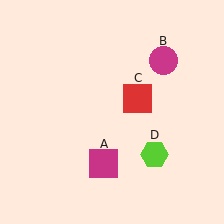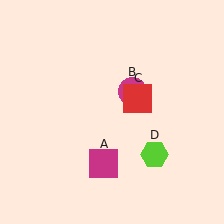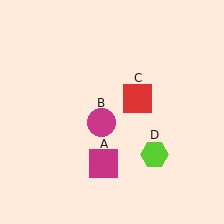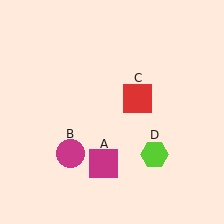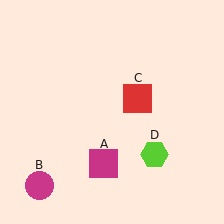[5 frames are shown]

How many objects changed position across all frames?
1 object changed position: magenta circle (object B).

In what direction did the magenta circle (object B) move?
The magenta circle (object B) moved down and to the left.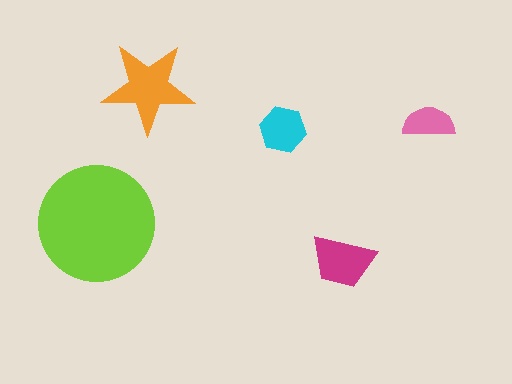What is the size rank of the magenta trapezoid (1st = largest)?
3rd.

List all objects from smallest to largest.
The pink semicircle, the cyan hexagon, the magenta trapezoid, the orange star, the lime circle.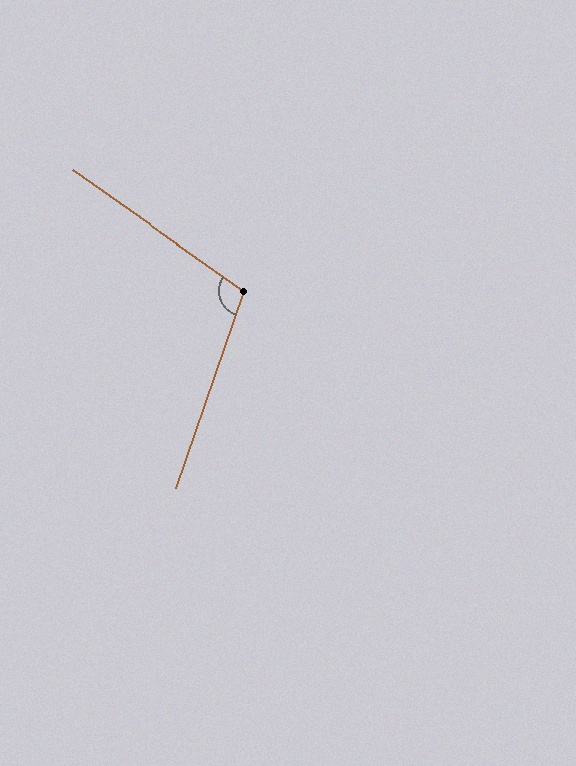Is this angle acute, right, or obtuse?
It is obtuse.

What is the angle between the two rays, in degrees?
Approximately 106 degrees.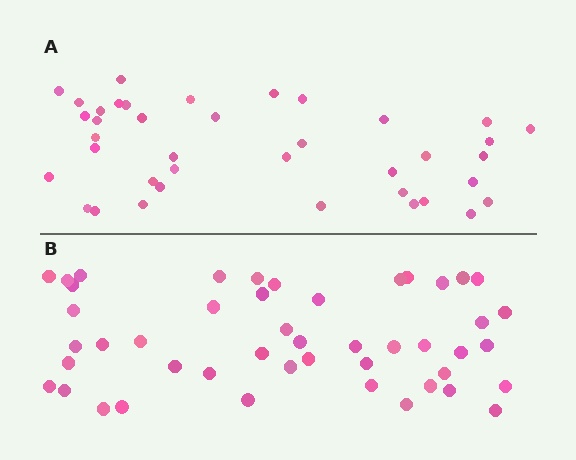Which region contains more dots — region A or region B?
Region B (the bottom region) has more dots.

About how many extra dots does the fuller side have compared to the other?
Region B has roughly 8 or so more dots than region A.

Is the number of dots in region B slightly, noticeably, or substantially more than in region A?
Region B has only slightly more — the two regions are fairly close. The ratio is roughly 1.2 to 1.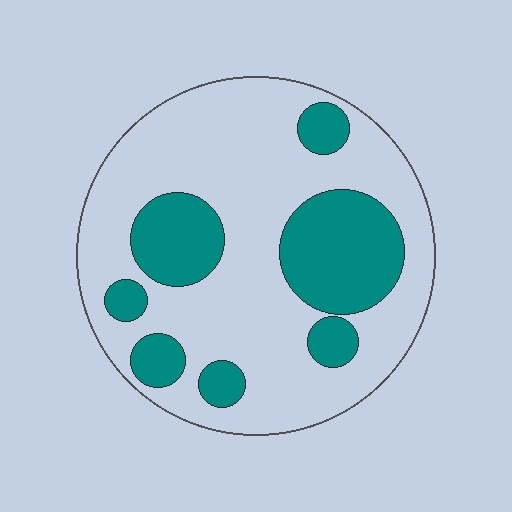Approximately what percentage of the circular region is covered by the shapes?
Approximately 30%.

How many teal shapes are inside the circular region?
7.